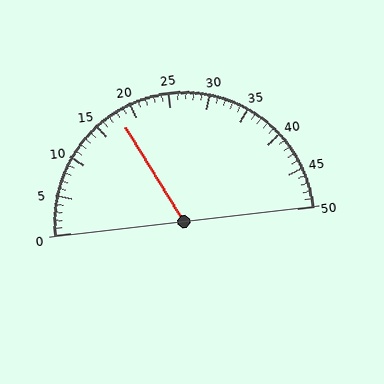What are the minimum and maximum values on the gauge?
The gauge ranges from 0 to 50.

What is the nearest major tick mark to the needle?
The nearest major tick mark is 20.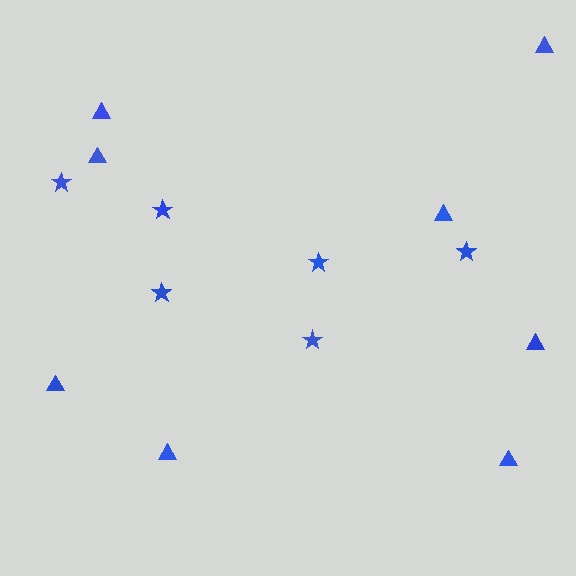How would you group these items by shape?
There are 2 groups: one group of triangles (8) and one group of stars (6).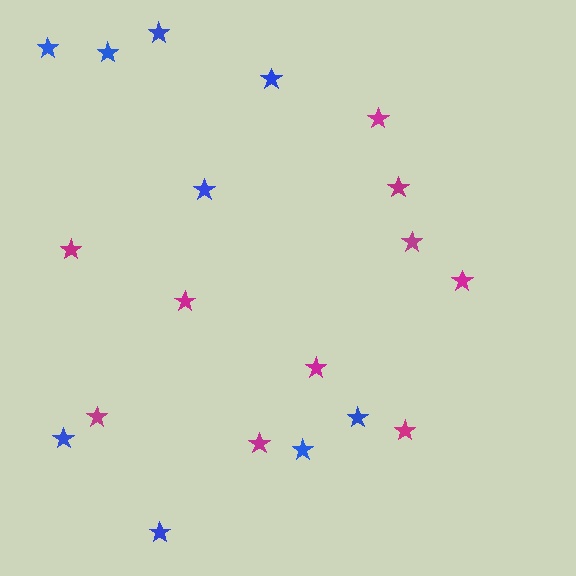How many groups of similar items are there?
There are 2 groups: one group of blue stars (9) and one group of magenta stars (10).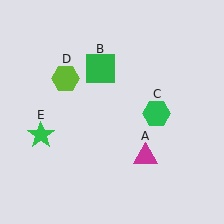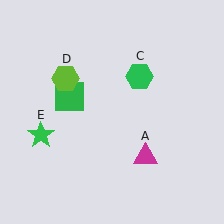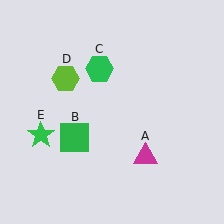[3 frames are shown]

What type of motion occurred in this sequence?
The green square (object B), green hexagon (object C) rotated counterclockwise around the center of the scene.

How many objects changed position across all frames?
2 objects changed position: green square (object B), green hexagon (object C).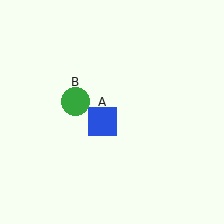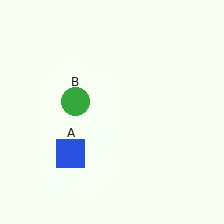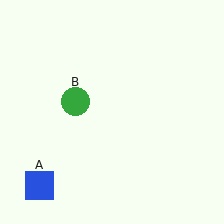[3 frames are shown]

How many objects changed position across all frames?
1 object changed position: blue square (object A).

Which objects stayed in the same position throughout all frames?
Green circle (object B) remained stationary.